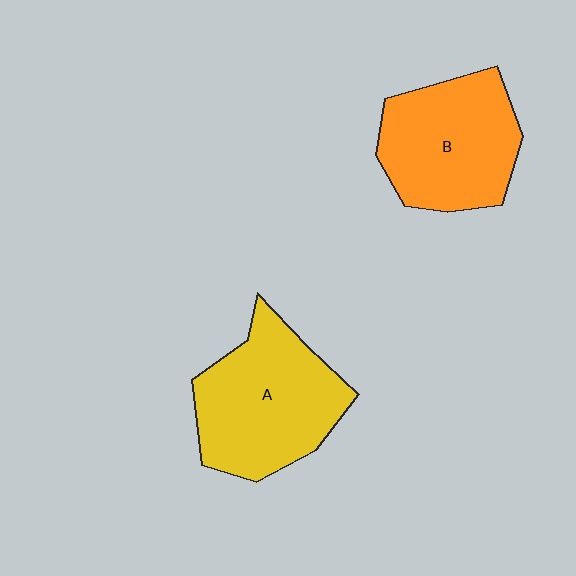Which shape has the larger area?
Shape A (yellow).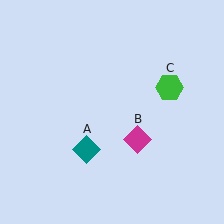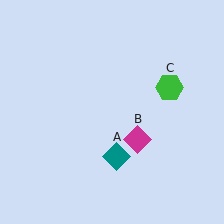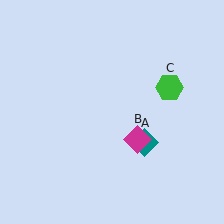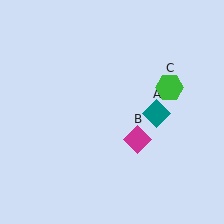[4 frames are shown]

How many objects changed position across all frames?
1 object changed position: teal diamond (object A).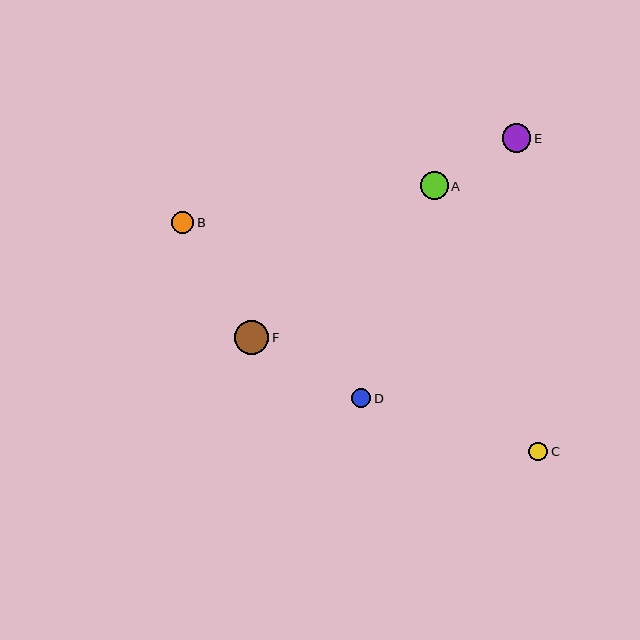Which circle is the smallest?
Circle C is the smallest with a size of approximately 19 pixels.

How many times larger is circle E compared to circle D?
Circle E is approximately 1.4 times the size of circle D.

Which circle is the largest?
Circle F is the largest with a size of approximately 34 pixels.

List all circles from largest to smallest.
From largest to smallest: F, E, A, B, D, C.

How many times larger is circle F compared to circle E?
Circle F is approximately 1.2 times the size of circle E.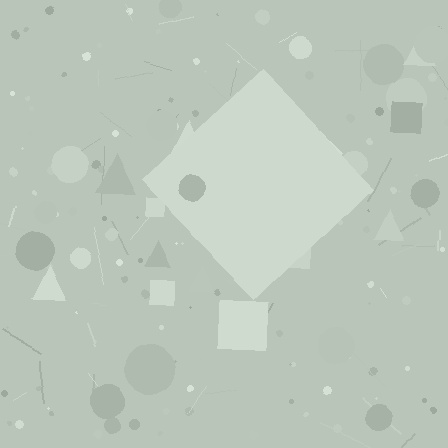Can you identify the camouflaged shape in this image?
The camouflaged shape is a diamond.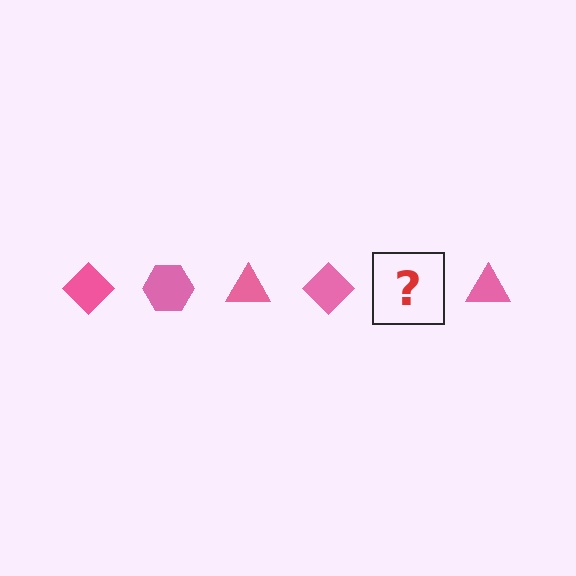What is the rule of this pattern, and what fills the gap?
The rule is that the pattern cycles through diamond, hexagon, triangle shapes in pink. The gap should be filled with a pink hexagon.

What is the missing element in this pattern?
The missing element is a pink hexagon.